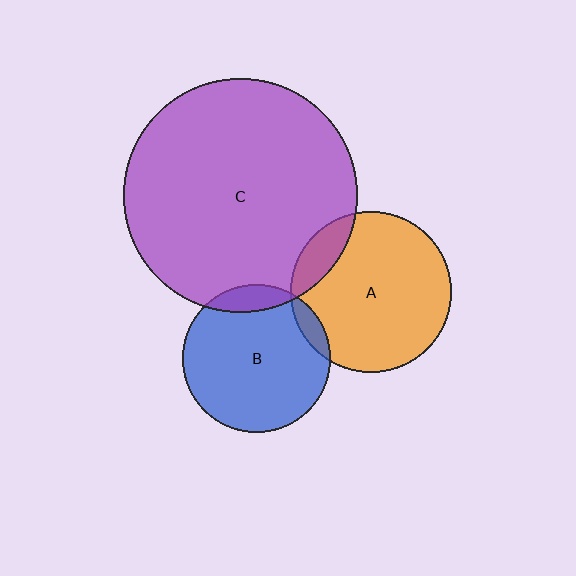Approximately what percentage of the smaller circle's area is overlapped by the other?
Approximately 5%.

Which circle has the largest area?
Circle C (purple).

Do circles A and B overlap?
Yes.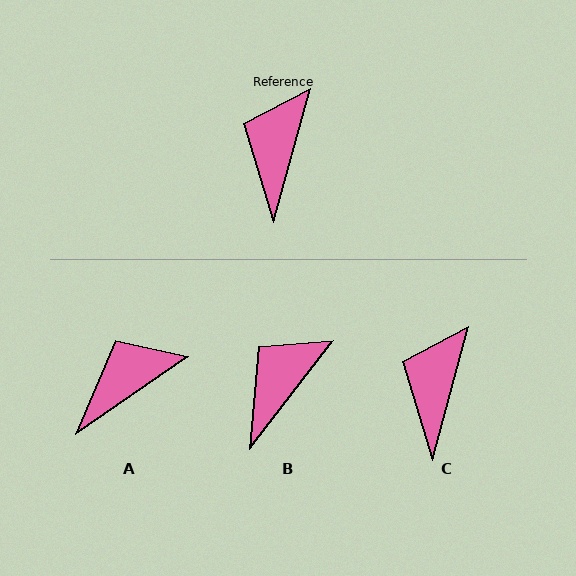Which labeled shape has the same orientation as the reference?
C.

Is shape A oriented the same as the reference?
No, it is off by about 40 degrees.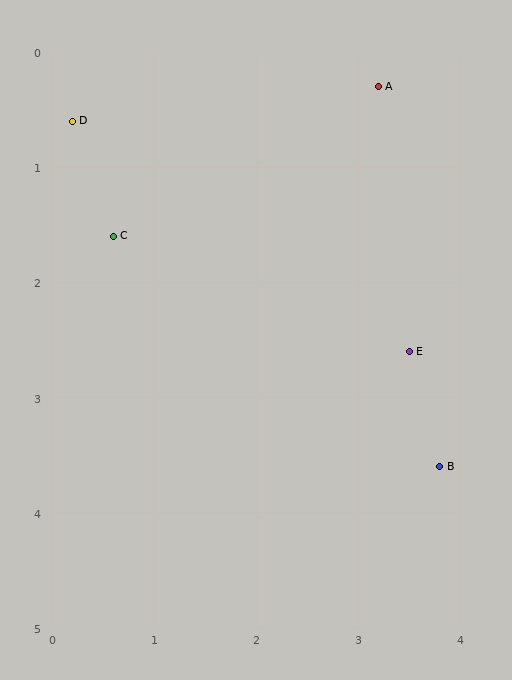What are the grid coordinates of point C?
Point C is at approximately (0.6, 1.6).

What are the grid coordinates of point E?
Point E is at approximately (3.5, 2.6).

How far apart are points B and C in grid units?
Points B and C are about 3.8 grid units apart.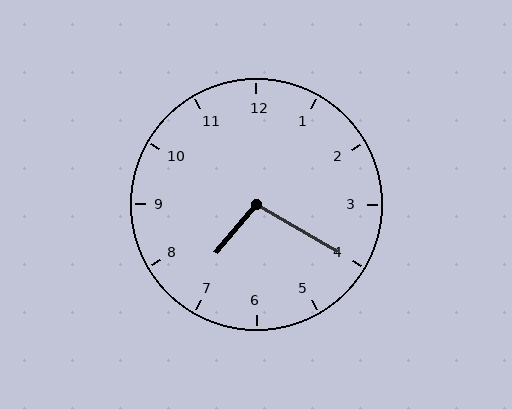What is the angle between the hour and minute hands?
Approximately 100 degrees.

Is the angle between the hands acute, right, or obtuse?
It is obtuse.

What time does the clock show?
7:20.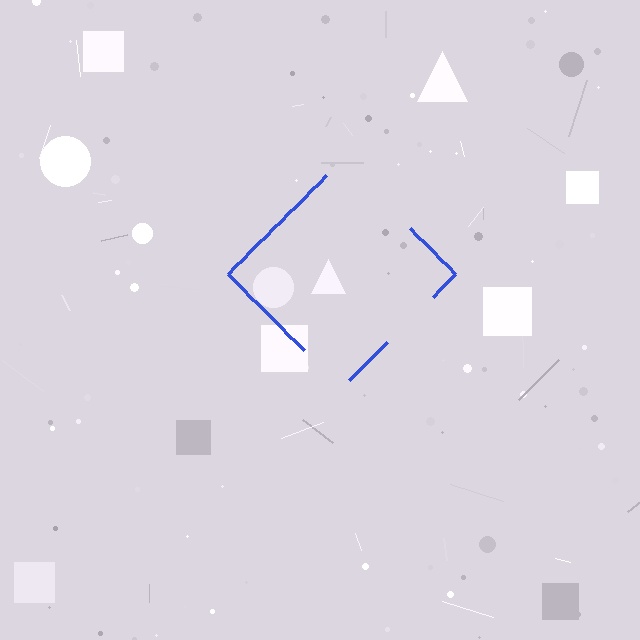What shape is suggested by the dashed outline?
The dashed outline suggests a diamond.